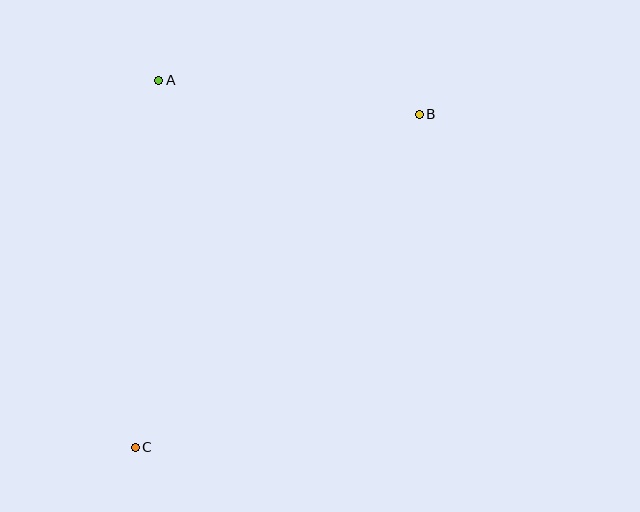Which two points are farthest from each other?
Points B and C are farthest from each other.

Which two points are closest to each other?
Points A and B are closest to each other.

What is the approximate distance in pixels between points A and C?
The distance between A and C is approximately 368 pixels.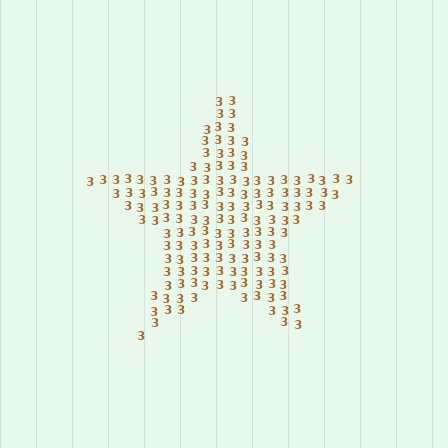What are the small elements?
The small elements are digit 3's.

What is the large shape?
The large shape is a star.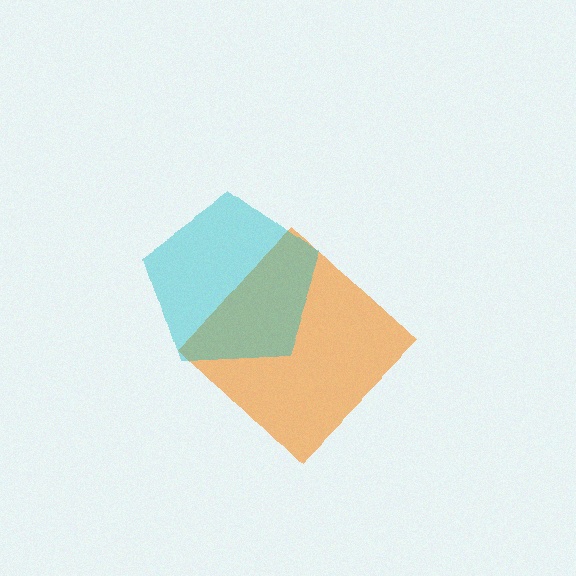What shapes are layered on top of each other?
The layered shapes are: an orange diamond, a cyan pentagon.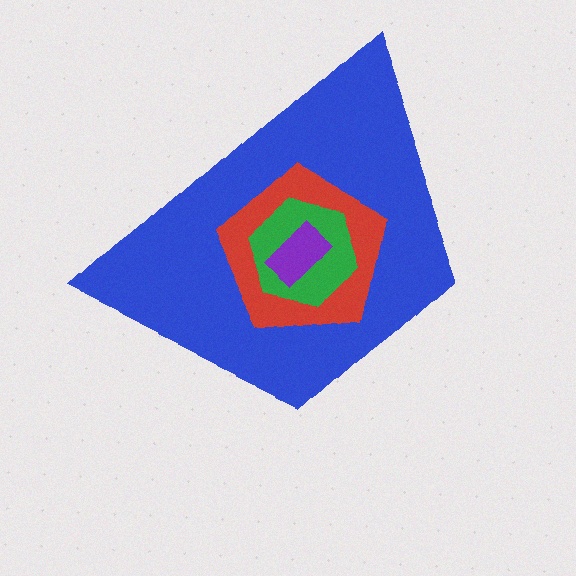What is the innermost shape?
The purple rectangle.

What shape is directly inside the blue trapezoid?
The red pentagon.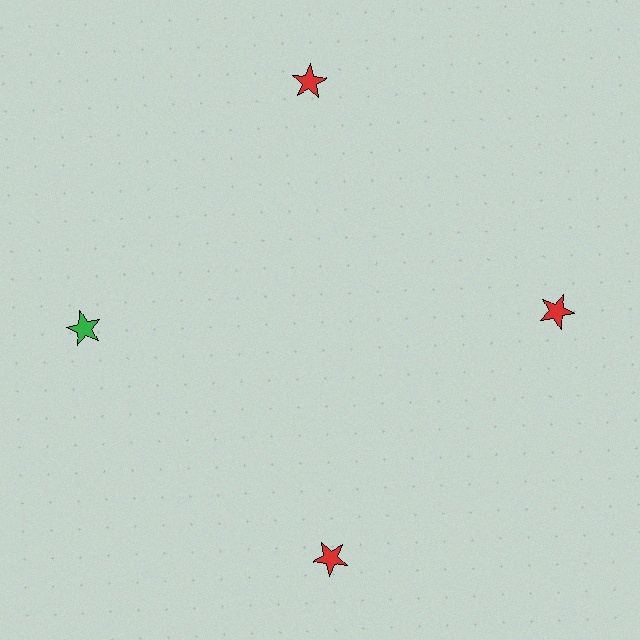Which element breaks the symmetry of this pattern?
The green star at roughly the 9 o'clock position breaks the symmetry. All other shapes are red stars.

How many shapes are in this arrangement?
There are 4 shapes arranged in a ring pattern.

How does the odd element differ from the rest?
It has a different color: green instead of red.